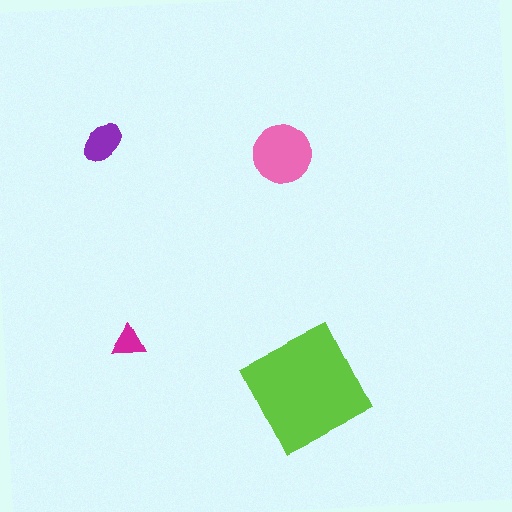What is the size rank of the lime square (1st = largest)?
1st.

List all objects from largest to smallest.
The lime square, the pink circle, the purple ellipse, the magenta triangle.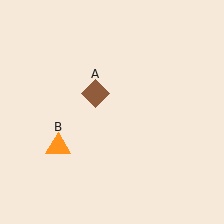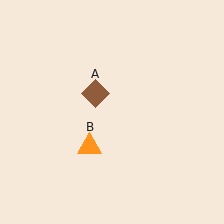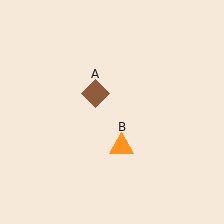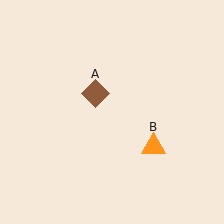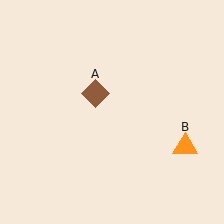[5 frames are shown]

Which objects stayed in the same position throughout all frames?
Brown diamond (object A) remained stationary.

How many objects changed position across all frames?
1 object changed position: orange triangle (object B).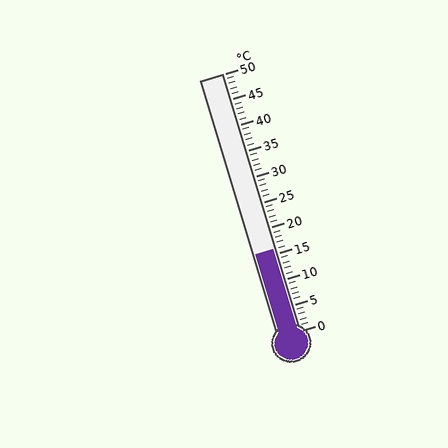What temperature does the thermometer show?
The thermometer shows approximately 16°C.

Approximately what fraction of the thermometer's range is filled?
The thermometer is filled to approximately 30% of its range.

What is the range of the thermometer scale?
The thermometer scale ranges from 0°C to 50°C.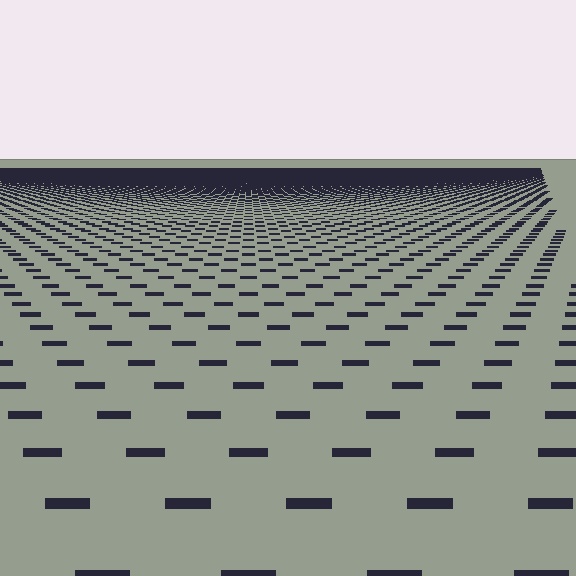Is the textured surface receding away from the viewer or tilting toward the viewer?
The surface is receding away from the viewer. Texture elements get smaller and denser toward the top.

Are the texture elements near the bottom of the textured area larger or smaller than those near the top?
Larger. Near the bottom, elements are closer to the viewer and appear at a bigger on-screen size.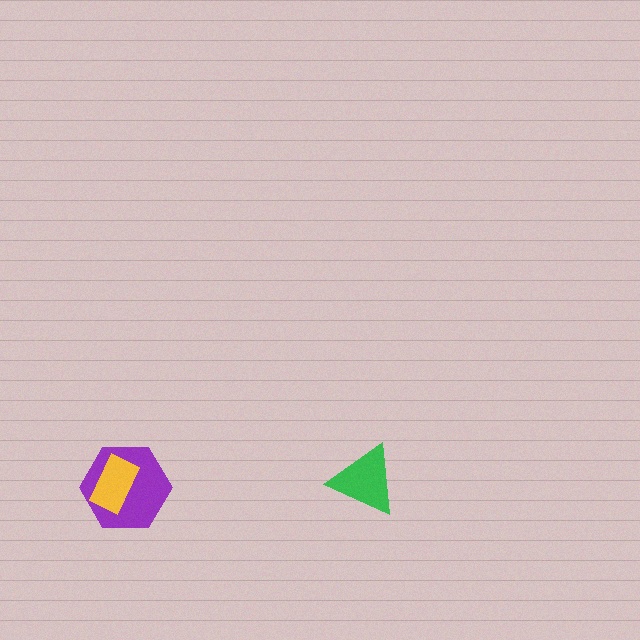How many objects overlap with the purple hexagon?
1 object overlaps with the purple hexagon.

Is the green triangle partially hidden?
No, no other shape covers it.